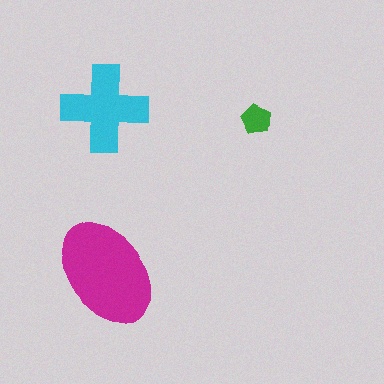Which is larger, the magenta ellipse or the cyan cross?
The magenta ellipse.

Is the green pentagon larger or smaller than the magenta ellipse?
Smaller.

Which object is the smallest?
The green pentagon.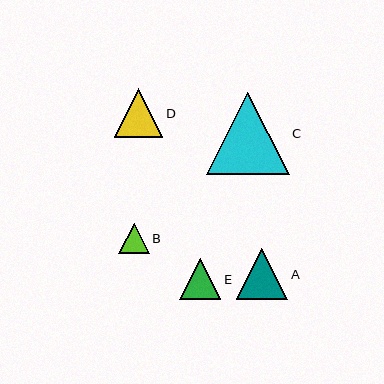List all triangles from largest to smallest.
From largest to smallest: C, A, D, E, B.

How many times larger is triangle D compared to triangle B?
Triangle D is approximately 1.6 times the size of triangle B.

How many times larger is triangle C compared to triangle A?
Triangle C is approximately 1.6 times the size of triangle A.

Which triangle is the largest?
Triangle C is the largest with a size of approximately 83 pixels.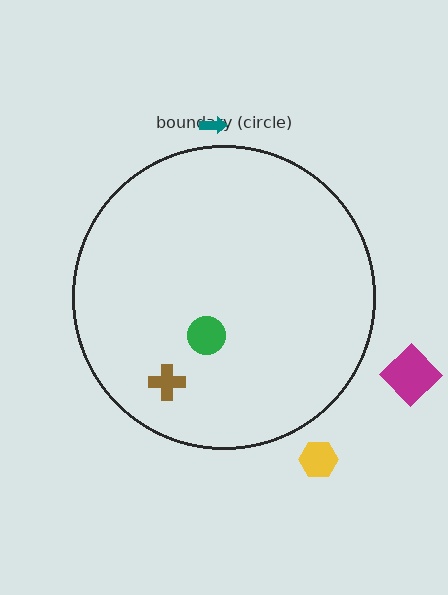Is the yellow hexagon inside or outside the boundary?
Outside.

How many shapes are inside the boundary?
2 inside, 3 outside.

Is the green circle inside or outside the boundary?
Inside.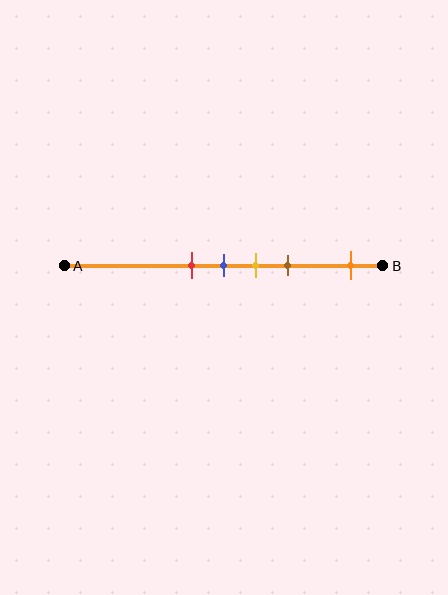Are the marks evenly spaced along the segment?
No, the marks are not evenly spaced.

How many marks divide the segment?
There are 5 marks dividing the segment.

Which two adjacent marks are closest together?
The red and blue marks are the closest adjacent pair.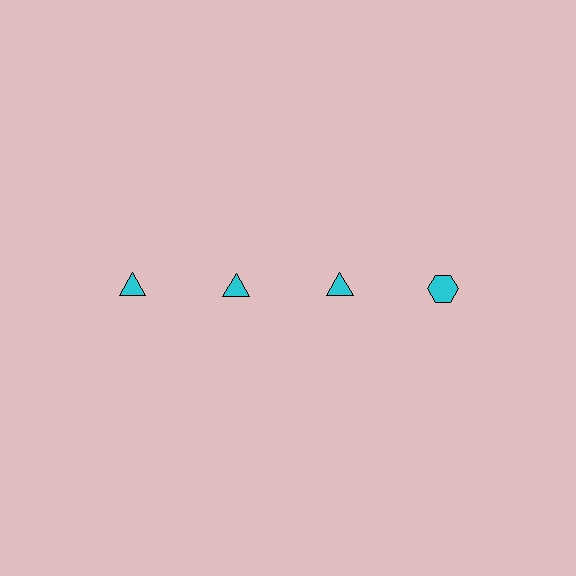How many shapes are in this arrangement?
There are 4 shapes arranged in a grid pattern.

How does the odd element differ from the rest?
It has a different shape: hexagon instead of triangle.